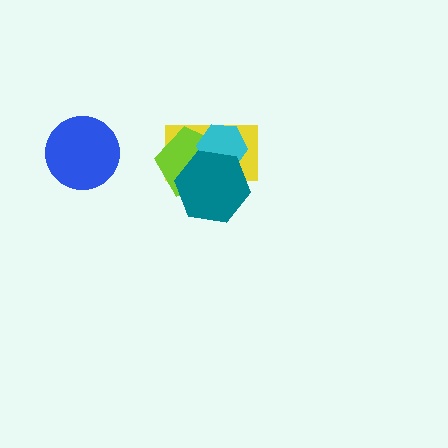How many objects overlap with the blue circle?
0 objects overlap with the blue circle.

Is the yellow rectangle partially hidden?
Yes, it is partially covered by another shape.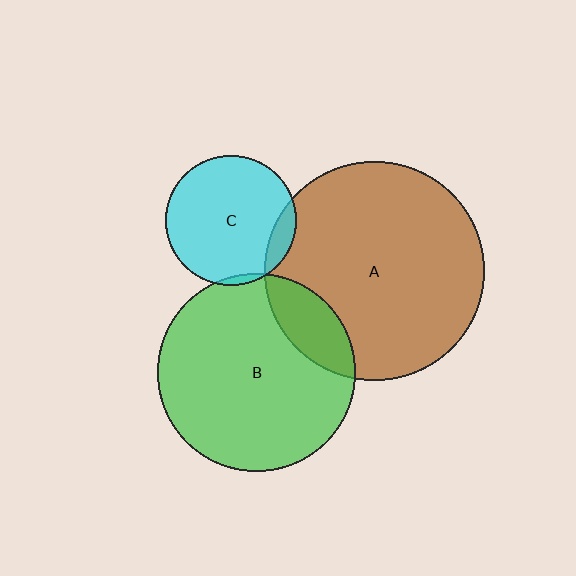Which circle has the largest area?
Circle A (brown).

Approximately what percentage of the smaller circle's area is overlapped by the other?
Approximately 5%.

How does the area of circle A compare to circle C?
Approximately 2.9 times.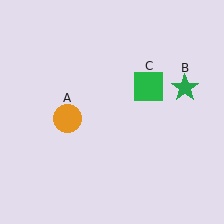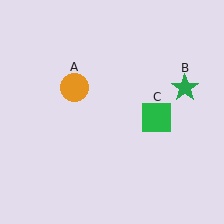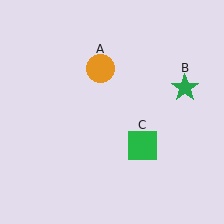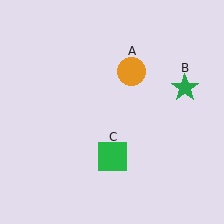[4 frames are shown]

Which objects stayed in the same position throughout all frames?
Green star (object B) remained stationary.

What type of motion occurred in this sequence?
The orange circle (object A), green square (object C) rotated clockwise around the center of the scene.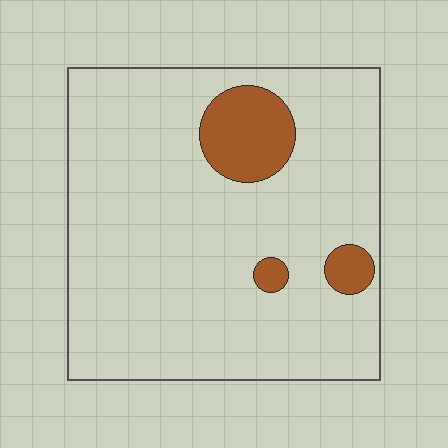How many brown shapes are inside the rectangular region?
3.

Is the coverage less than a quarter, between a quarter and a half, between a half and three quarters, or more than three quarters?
Less than a quarter.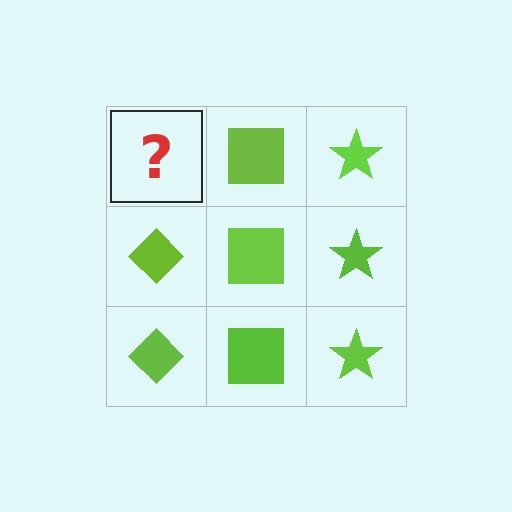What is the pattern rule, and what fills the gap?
The rule is that each column has a consistent shape. The gap should be filled with a lime diamond.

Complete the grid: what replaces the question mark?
The question mark should be replaced with a lime diamond.